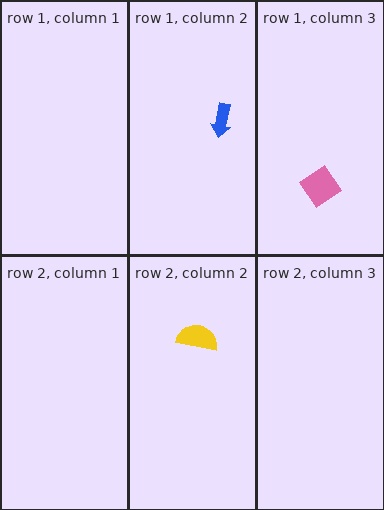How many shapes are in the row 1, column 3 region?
1.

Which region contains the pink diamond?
The row 1, column 3 region.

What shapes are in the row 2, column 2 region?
The yellow semicircle.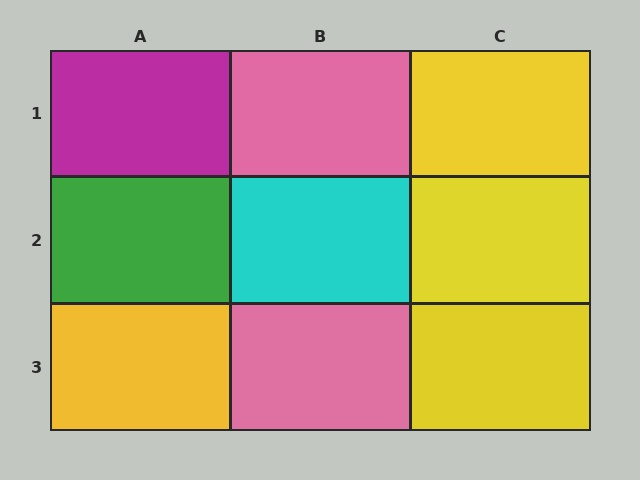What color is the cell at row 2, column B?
Cyan.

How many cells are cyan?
1 cell is cyan.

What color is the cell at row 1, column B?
Pink.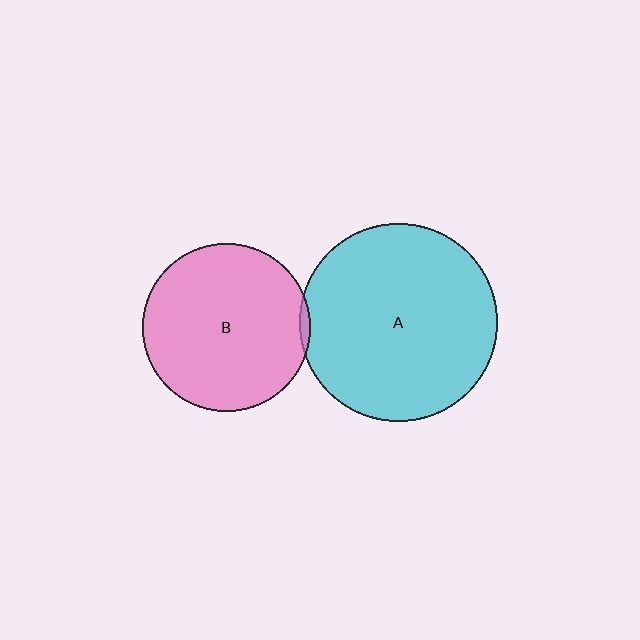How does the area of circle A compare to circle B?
Approximately 1.4 times.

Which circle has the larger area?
Circle A (cyan).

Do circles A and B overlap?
Yes.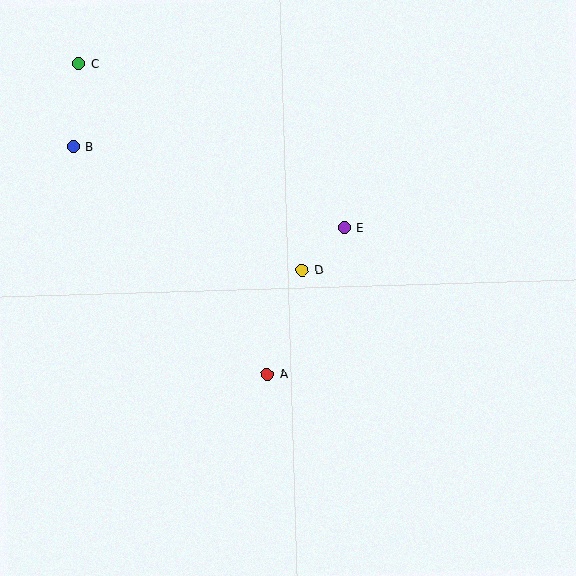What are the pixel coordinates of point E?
Point E is at (344, 228).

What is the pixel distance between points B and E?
The distance between B and E is 283 pixels.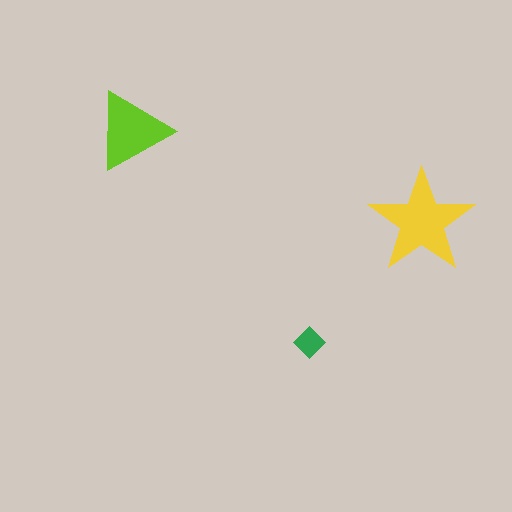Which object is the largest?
The yellow star.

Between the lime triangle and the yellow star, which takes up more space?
The yellow star.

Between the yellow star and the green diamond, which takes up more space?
The yellow star.